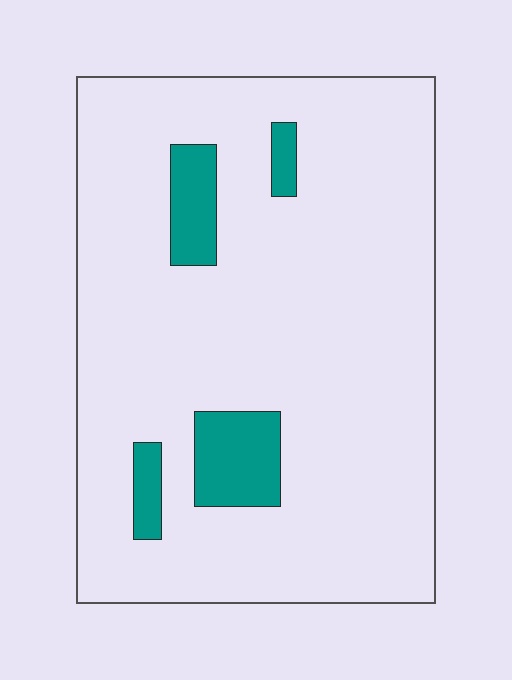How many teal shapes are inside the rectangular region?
4.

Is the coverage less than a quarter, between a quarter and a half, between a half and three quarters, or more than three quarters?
Less than a quarter.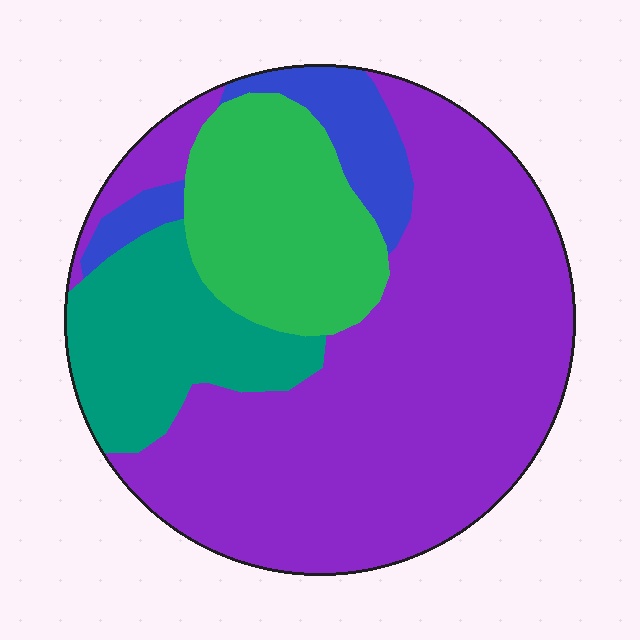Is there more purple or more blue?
Purple.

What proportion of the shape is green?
Green takes up less than a quarter of the shape.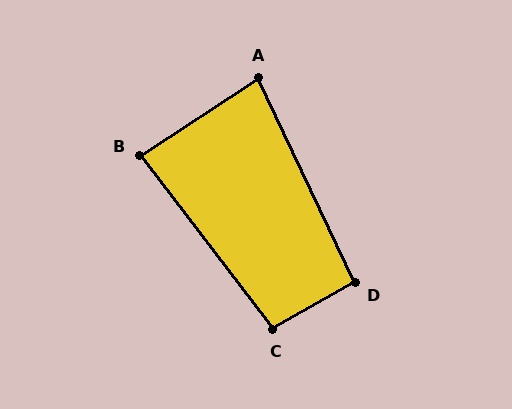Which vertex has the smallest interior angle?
A, at approximately 82 degrees.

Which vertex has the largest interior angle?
C, at approximately 98 degrees.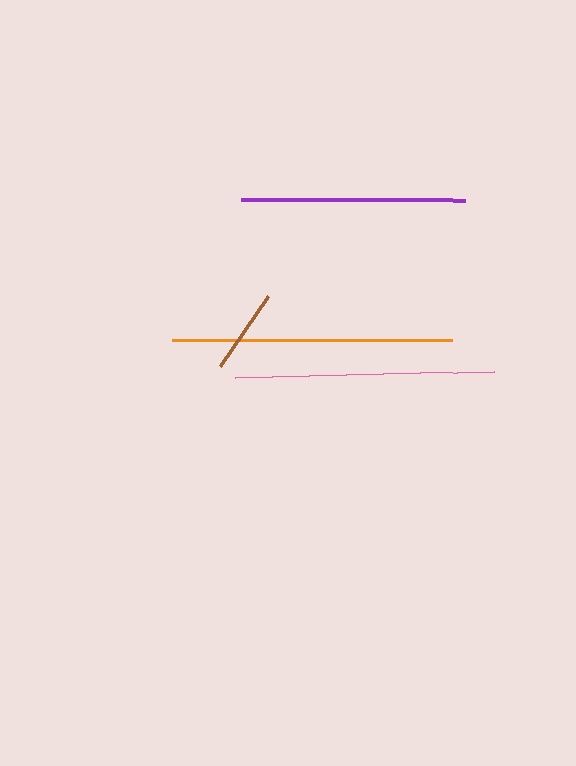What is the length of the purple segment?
The purple segment is approximately 223 pixels long.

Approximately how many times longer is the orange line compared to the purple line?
The orange line is approximately 1.3 times the length of the purple line.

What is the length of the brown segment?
The brown segment is approximately 85 pixels long.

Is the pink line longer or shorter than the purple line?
The pink line is longer than the purple line.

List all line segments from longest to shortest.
From longest to shortest: orange, pink, purple, brown.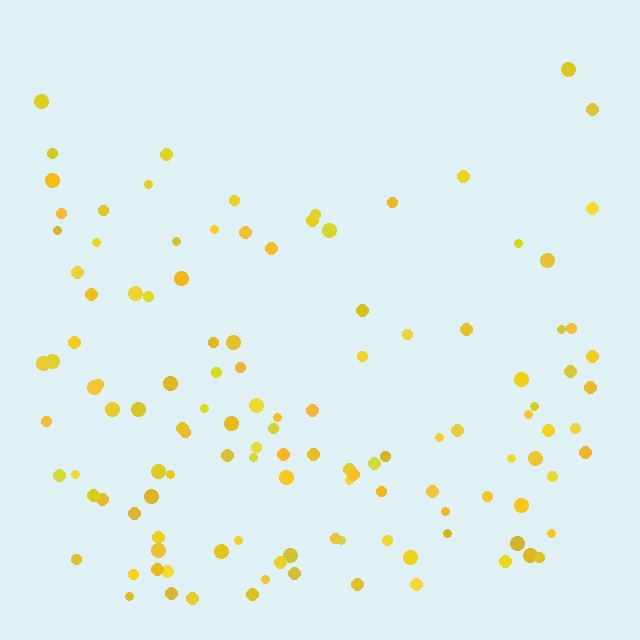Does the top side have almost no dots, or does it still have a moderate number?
Still a moderate number, just noticeably fewer than the bottom.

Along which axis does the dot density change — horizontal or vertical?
Vertical.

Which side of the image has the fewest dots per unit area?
The top.